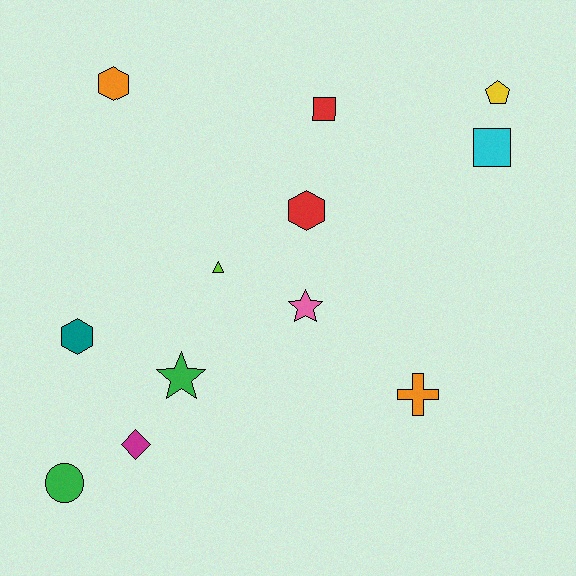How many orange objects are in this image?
There are 2 orange objects.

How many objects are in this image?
There are 12 objects.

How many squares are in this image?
There are 2 squares.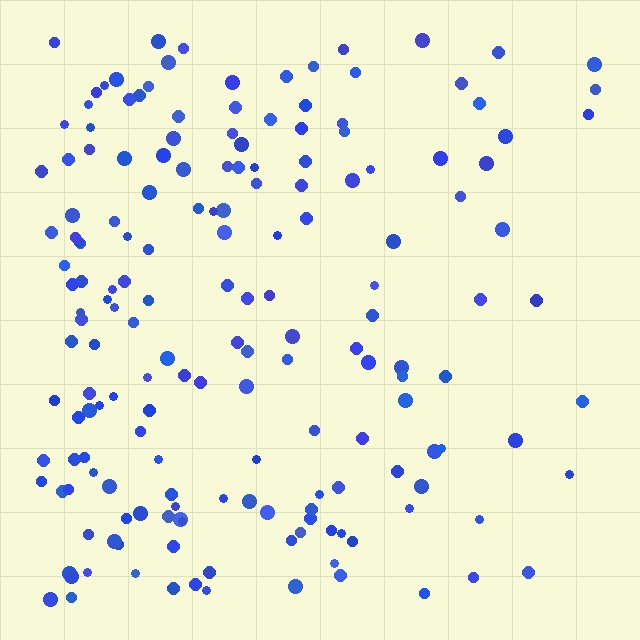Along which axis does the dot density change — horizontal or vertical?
Horizontal.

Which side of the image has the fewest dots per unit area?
The right.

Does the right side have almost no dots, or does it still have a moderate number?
Still a moderate number, just noticeably fewer than the left.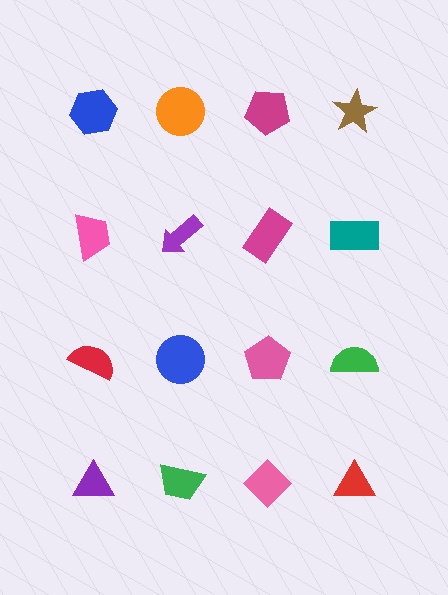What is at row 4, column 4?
A red triangle.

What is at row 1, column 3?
A magenta pentagon.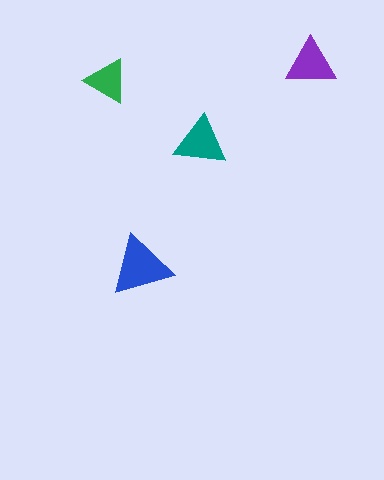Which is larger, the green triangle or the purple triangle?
The purple one.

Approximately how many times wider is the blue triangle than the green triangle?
About 1.5 times wider.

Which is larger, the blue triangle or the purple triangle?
The blue one.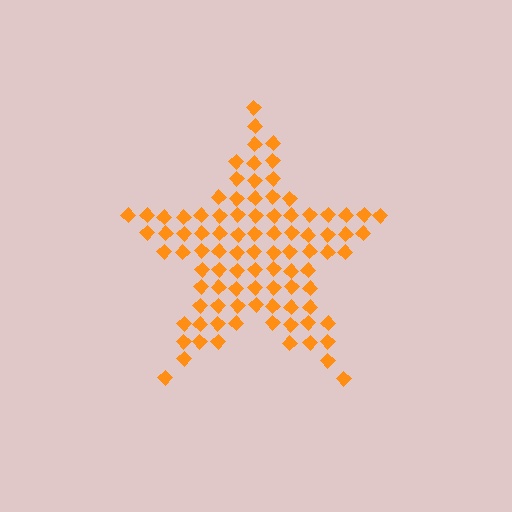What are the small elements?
The small elements are diamonds.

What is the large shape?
The large shape is a star.